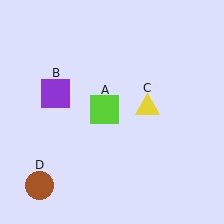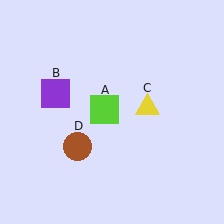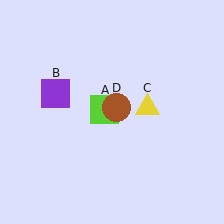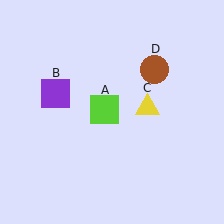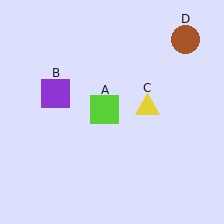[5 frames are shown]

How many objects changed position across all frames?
1 object changed position: brown circle (object D).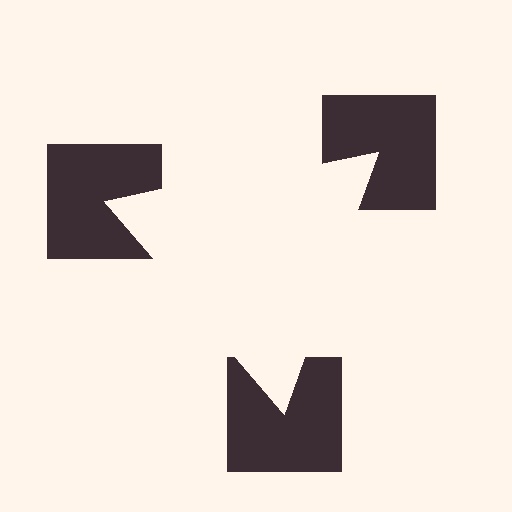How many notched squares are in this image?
There are 3 — one at each vertex of the illusory triangle.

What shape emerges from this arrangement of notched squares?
An illusory triangle — its edges are inferred from the aligned wedge cuts in the notched squares, not physically drawn.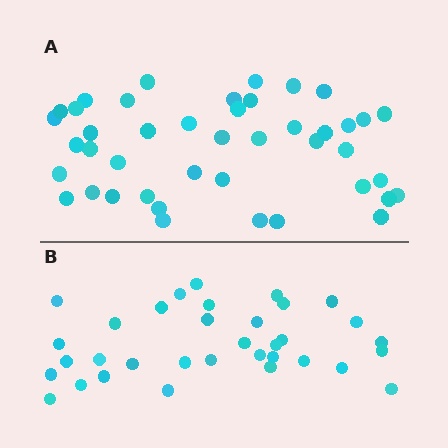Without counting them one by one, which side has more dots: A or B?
Region A (the top region) has more dots.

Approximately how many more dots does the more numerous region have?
Region A has roughly 8 or so more dots than region B.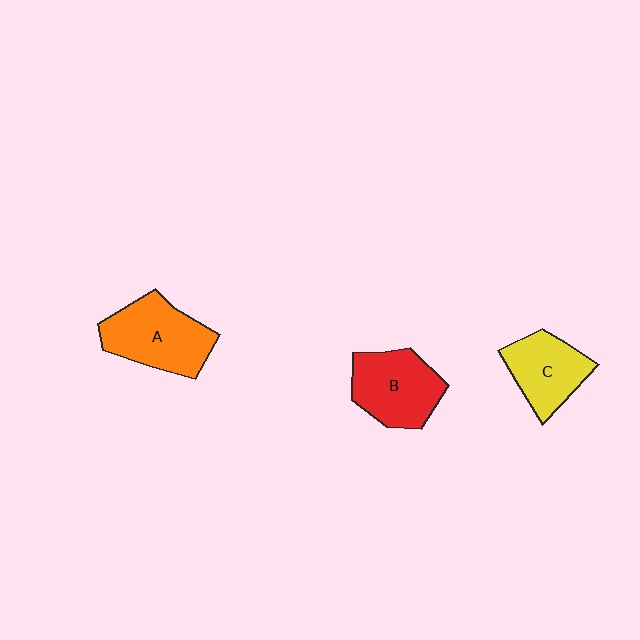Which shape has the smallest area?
Shape C (yellow).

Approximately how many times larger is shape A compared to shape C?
Approximately 1.3 times.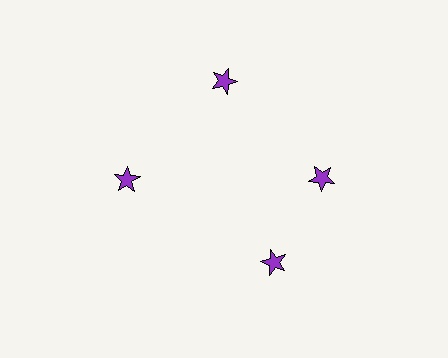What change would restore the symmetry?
The symmetry would be restored by rotating it back into even spacing with its neighbors so that all 4 stars sit at equal angles and equal distance from the center.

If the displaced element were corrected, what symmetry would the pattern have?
It would have 4-fold rotational symmetry — the pattern would map onto itself every 90 degrees.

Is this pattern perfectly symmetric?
No. The 4 purple stars are arranged in a ring, but one element near the 6 o'clock position is rotated out of alignment along the ring, breaking the 4-fold rotational symmetry.